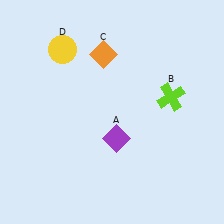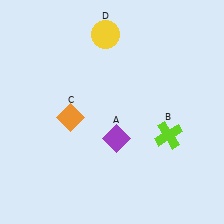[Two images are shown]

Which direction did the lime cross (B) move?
The lime cross (B) moved down.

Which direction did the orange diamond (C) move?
The orange diamond (C) moved down.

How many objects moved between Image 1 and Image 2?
3 objects moved between the two images.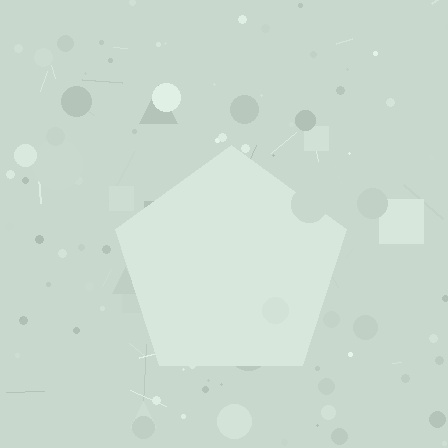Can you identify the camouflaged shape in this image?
The camouflaged shape is a pentagon.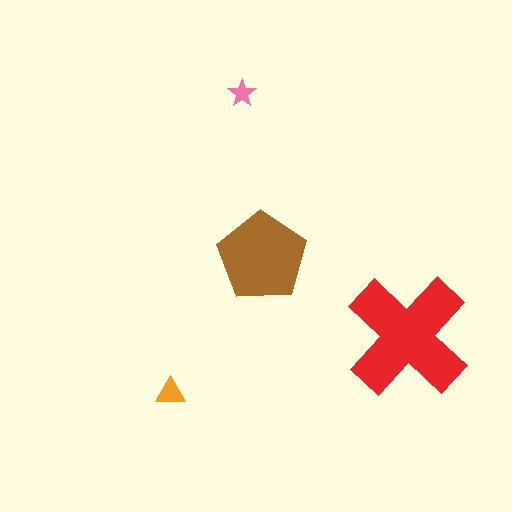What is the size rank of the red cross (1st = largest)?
1st.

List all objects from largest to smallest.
The red cross, the brown pentagon, the orange triangle, the pink star.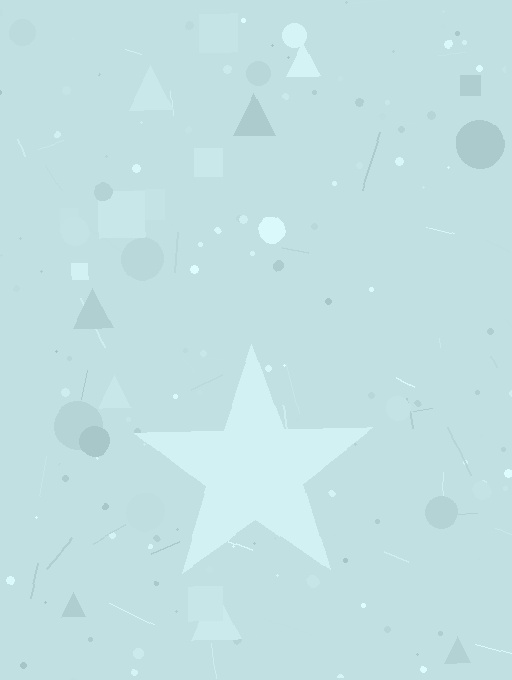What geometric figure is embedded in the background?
A star is embedded in the background.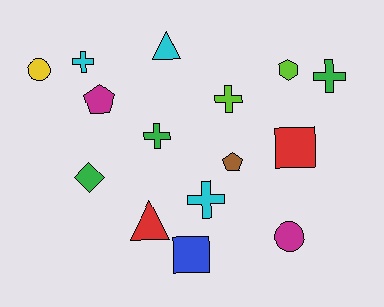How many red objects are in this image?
There are 2 red objects.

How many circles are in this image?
There are 2 circles.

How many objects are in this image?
There are 15 objects.